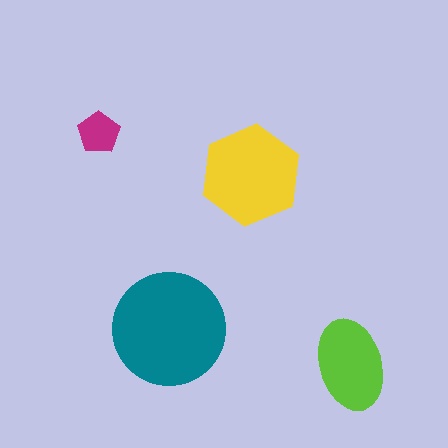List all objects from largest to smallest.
The teal circle, the yellow hexagon, the lime ellipse, the magenta pentagon.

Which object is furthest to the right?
The lime ellipse is rightmost.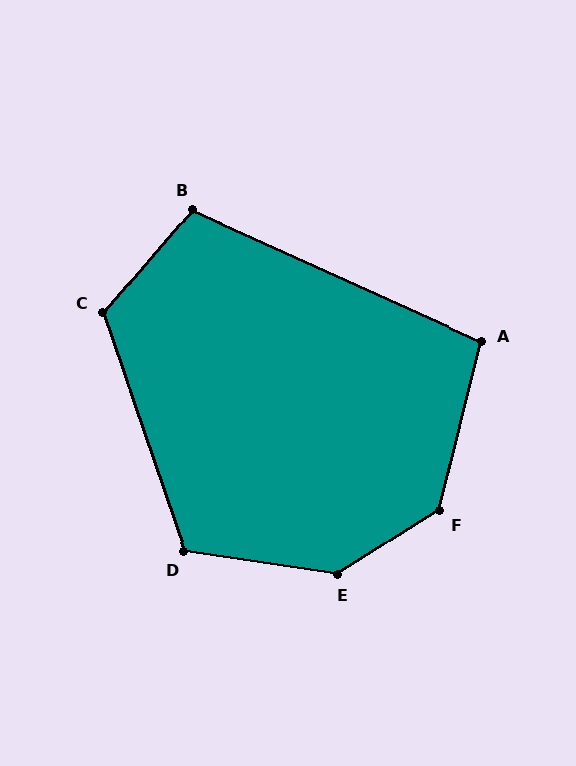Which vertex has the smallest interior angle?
A, at approximately 100 degrees.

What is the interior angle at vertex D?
Approximately 117 degrees (obtuse).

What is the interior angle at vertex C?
Approximately 120 degrees (obtuse).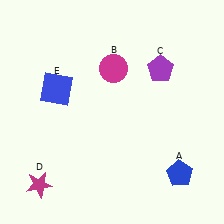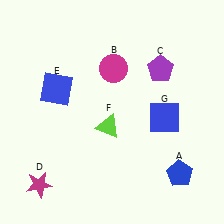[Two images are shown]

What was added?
A lime triangle (F), a blue square (G) were added in Image 2.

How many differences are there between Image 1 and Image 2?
There are 2 differences between the two images.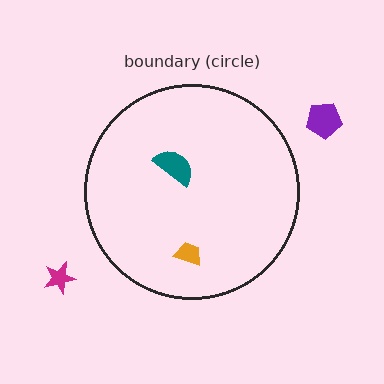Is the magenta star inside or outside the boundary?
Outside.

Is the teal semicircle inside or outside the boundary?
Inside.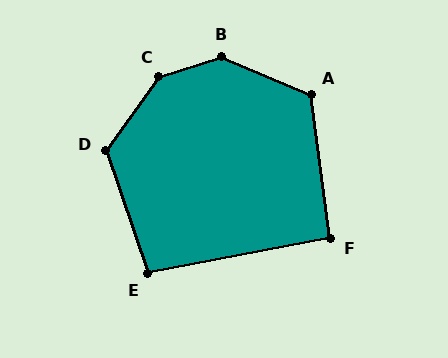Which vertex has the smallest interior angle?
F, at approximately 94 degrees.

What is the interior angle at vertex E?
Approximately 98 degrees (obtuse).